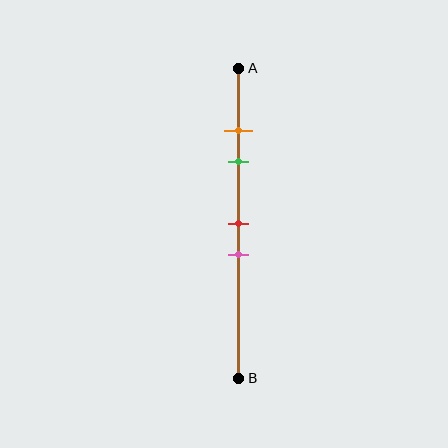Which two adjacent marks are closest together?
The orange and green marks are the closest adjacent pair.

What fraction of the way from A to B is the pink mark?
The pink mark is approximately 60% (0.6) of the way from A to B.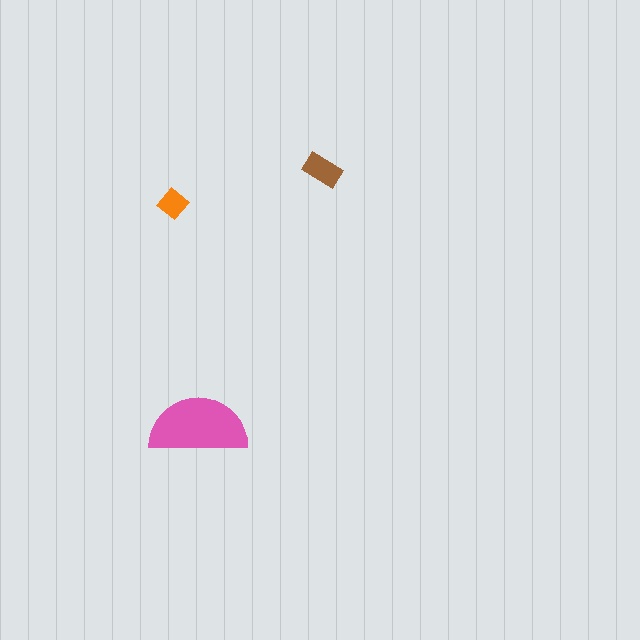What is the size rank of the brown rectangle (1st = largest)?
2nd.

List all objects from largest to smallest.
The pink semicircle, the brown rectangle, the orange diamond.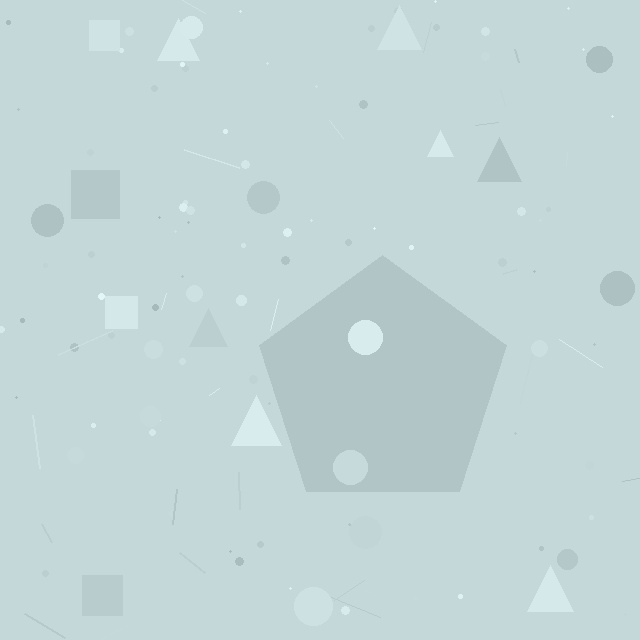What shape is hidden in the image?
A pentagon is hidden in the image.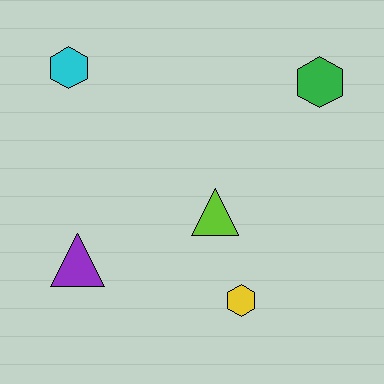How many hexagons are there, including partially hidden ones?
There are 3 hexagons.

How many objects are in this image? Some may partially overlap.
There are 5 objects.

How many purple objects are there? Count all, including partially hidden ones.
There is 1 purple object.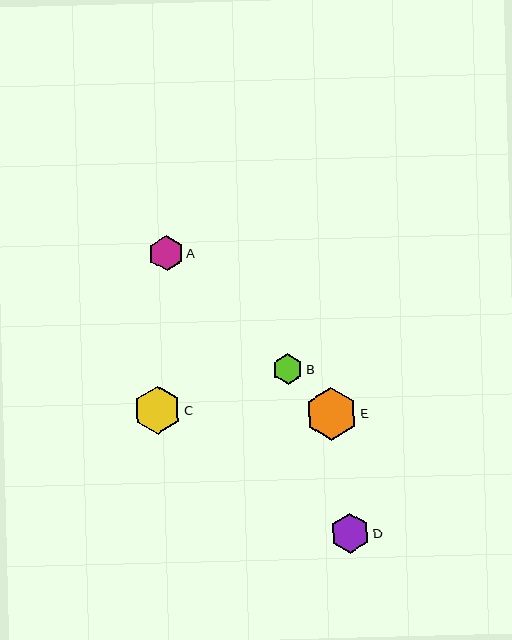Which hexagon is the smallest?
Hexagon B is the smallest with a size of approximately 31 pixels.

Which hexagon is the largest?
Hexagon E is the largest with a size of approximately 53 pixels.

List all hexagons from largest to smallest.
From largest to smallest: E, C, D, A, B.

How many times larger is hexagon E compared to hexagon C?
Hexagon E is approximately 1.1 times the size of hexagon C.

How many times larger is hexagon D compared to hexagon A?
Hexagon D is approximately 1.1 times the size of hexagon A.